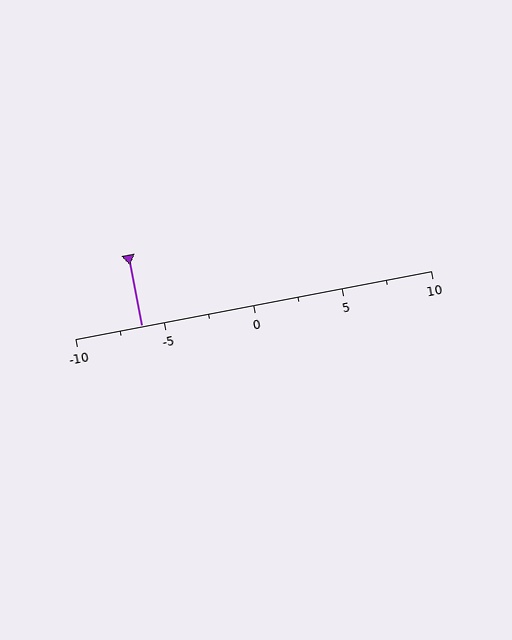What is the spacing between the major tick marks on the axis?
The major ticks are spaced 5 apart.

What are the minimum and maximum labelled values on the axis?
The axis runs from -10 to 10.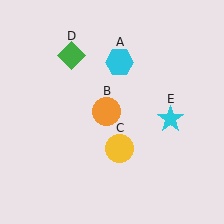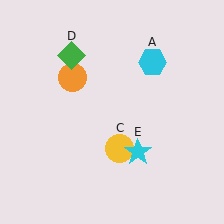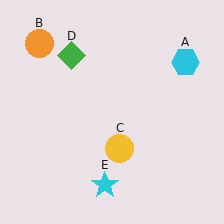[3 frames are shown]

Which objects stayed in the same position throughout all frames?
Yellow circle (object C) and green diamond (object D) remained stationary.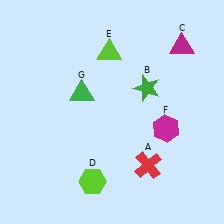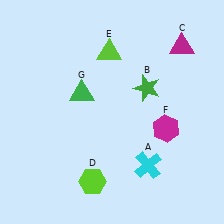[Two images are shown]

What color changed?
The cross (A) changed from red in Image 1 to cyan in Image 2.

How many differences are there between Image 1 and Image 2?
There is 1 difference between the two images.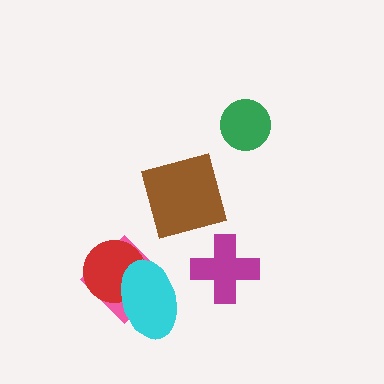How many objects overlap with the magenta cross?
0 objects overlap with the magenta cross.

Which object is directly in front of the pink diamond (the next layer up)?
The red circle is directly in front of the pink diamond.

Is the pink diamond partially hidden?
Yes, it is partially covered by another shape.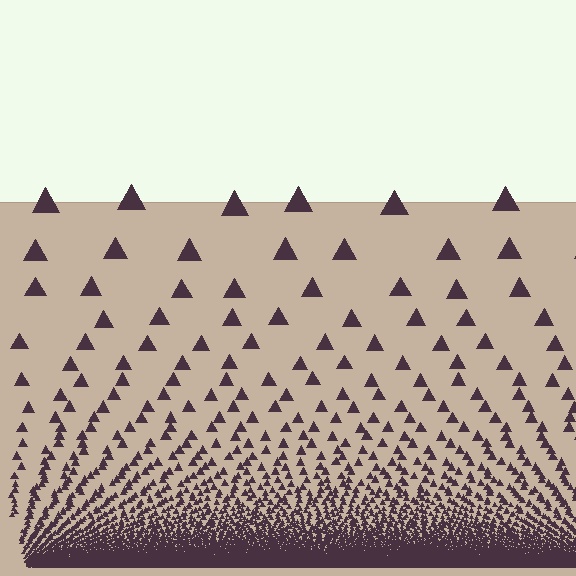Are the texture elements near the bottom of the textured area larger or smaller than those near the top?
Smaller. The gradient is inverted — elements near the bottom are smaller and denser.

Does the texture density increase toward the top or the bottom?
Density increases toward the bottom.